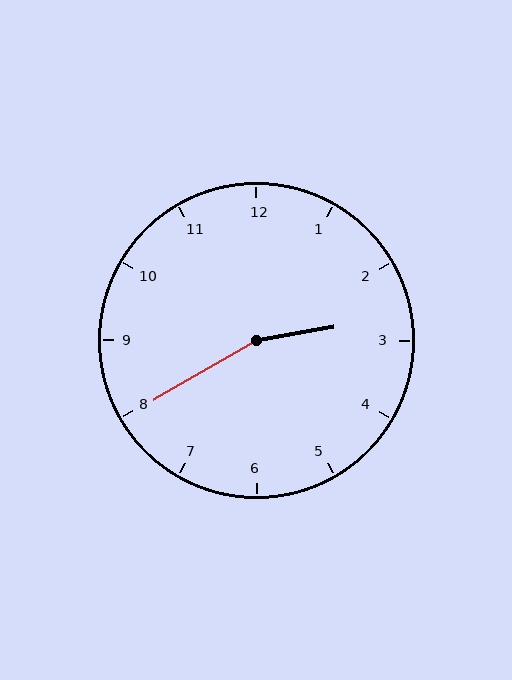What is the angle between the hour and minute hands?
Approximately 160 degrees.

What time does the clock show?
2:40.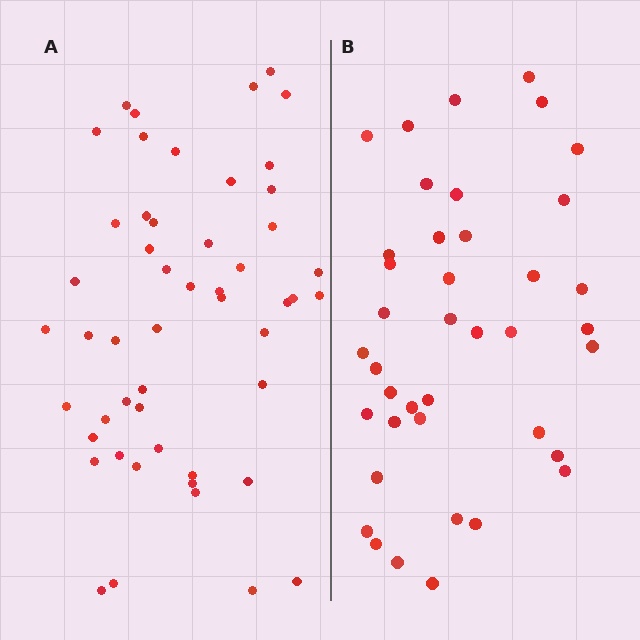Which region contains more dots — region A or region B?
Region A (the left region) has more dots.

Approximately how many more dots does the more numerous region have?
Region A has roughly 12 or so more dots than region B.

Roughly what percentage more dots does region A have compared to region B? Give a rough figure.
About 30% more.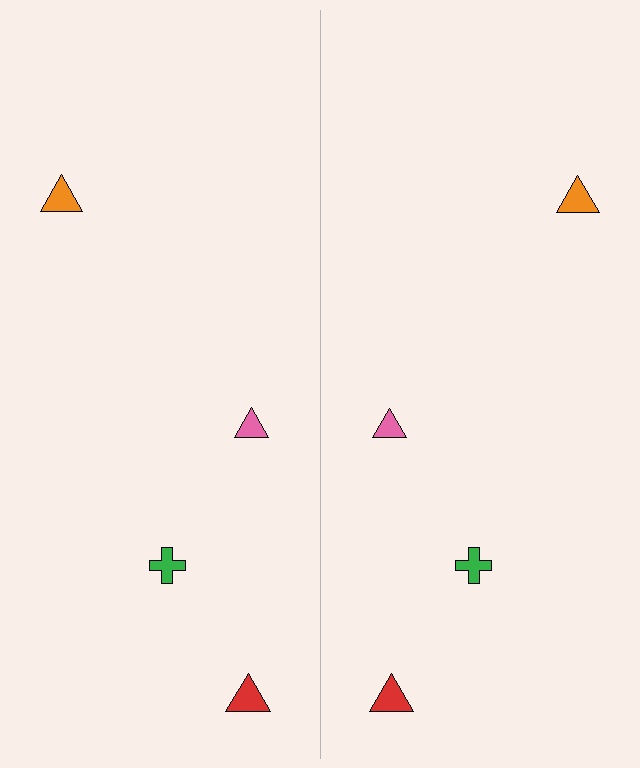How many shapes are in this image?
There are 8 shapes in this image.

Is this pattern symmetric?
Yes, this pattern has bilateral (reflection) symmetry.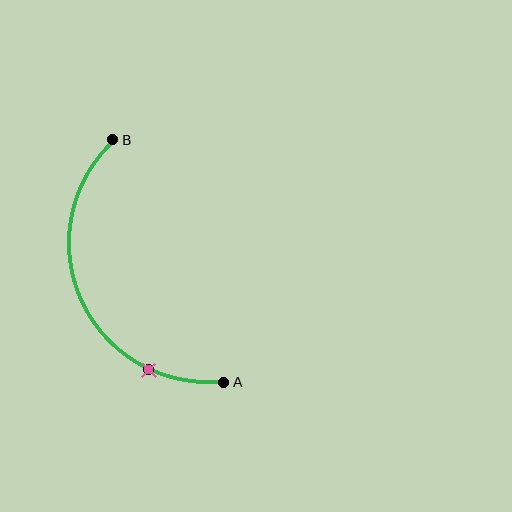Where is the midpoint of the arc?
The arc midpoint is the point on the curve farthest from the straight line joining A and B. It sits to the left of that line.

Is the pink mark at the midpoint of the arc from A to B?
No. The pink mark lies on the arc but is closer to endpoint A. The arc midpoint would be at the point on the curve equidistant along the arc from both A and B.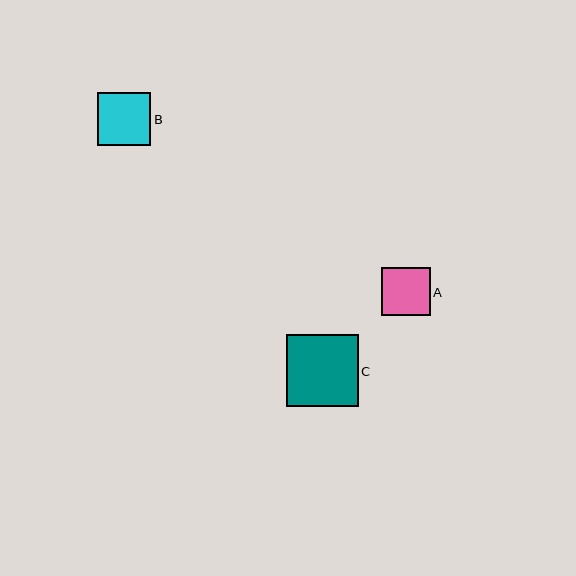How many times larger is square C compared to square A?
Square C is approximately 1.5 times the size of square A.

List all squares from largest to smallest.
From largest to smallest: C, B, A.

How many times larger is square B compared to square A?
Square B is approximately 1.1 times the size of square A.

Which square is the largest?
Square C is the largest with a size of approximately 72 pixels.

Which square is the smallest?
Square A is the smallest with a size of approximately 49 pixels.